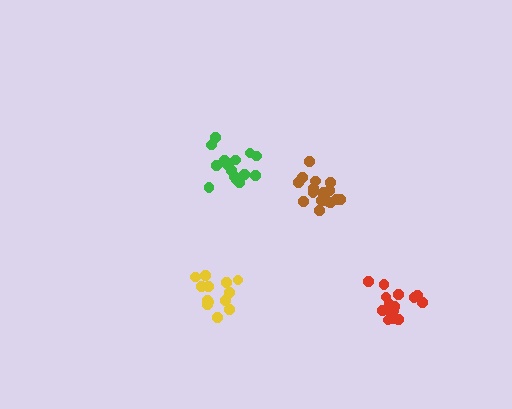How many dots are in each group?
Group 1: 17 dots, Group 2: 13 dots, Group 3: 16 dots, Group 4: 18 dots (64 total).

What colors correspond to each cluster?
The clusters are colored: green, yellow, red, brown.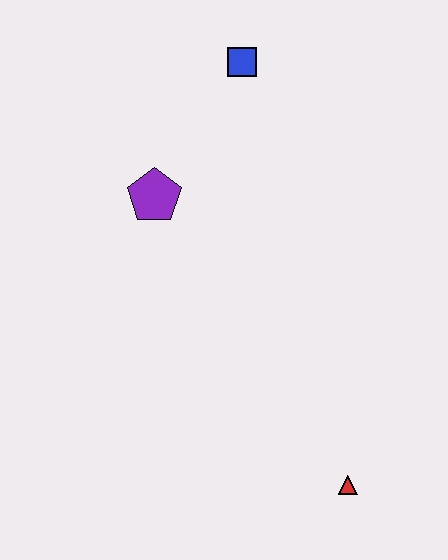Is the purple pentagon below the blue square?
Yes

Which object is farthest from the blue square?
The red triangle is farthest from the blue square.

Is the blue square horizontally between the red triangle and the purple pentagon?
Yes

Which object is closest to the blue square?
The purple pentagon is closest to the blue square.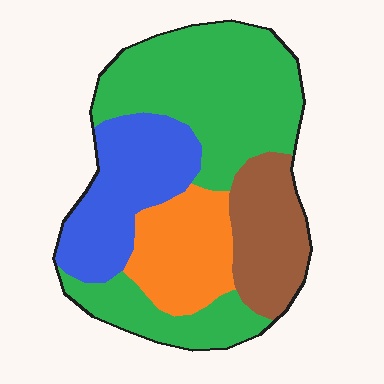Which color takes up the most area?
Green, at roughly 45%.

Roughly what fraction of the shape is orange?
Orange covers 16% of the shape.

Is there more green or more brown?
Green.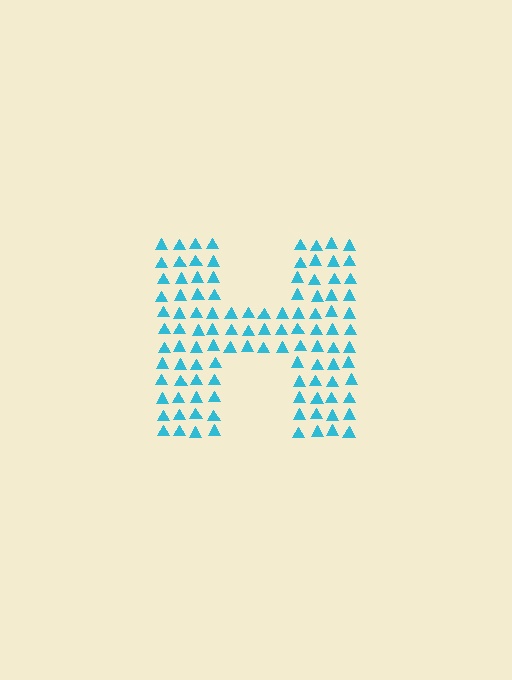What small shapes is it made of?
It is made of small triangles.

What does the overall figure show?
The overall figure shows the letter H.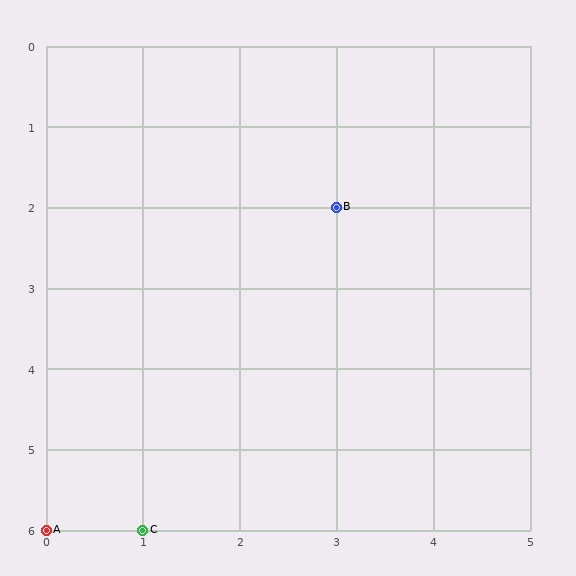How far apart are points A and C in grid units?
Points A and C are 1 column apart.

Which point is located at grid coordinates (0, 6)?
Point A is at (0, 6).